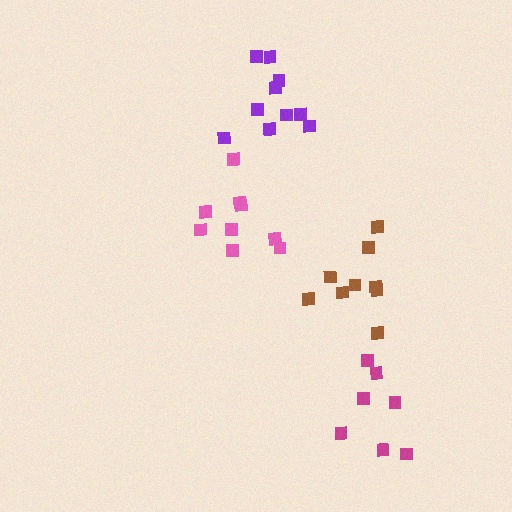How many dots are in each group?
Group 1: 9 dots, Group 2: 9 dots, Group 3: 10 dots, Group 4: 7 dots (35 total).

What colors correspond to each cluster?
The clusters are colored: pink, brown, purple, magenta.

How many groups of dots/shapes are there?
There are 4 groups.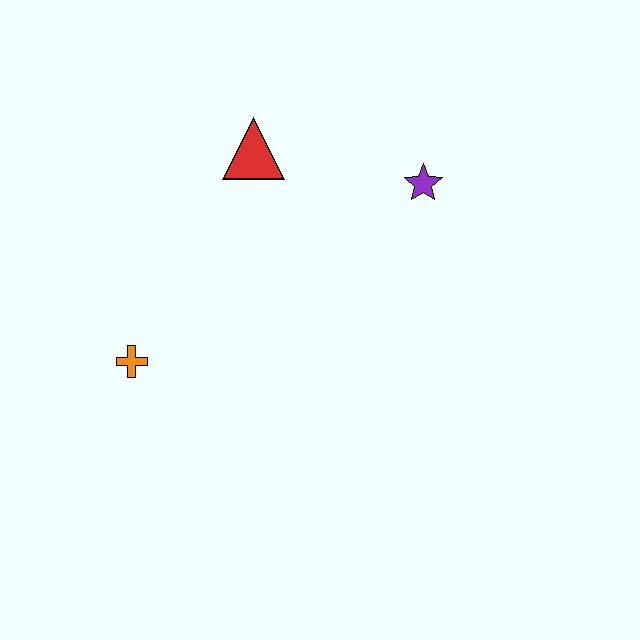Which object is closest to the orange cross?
The red triangle is closest to the orange cross.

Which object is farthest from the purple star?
The orange cross is farthest from the purple star.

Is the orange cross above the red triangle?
No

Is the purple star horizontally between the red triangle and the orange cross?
No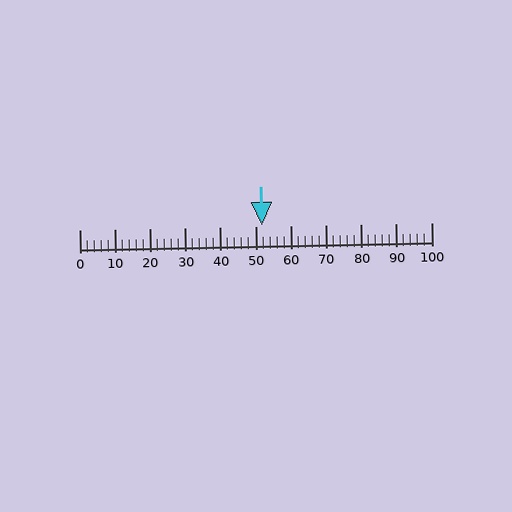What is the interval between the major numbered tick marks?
The major tick marks are spaced 10 units apart.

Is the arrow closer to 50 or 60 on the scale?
The arrow is closer to 50.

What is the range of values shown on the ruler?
The ruler shows values from 0 to 100.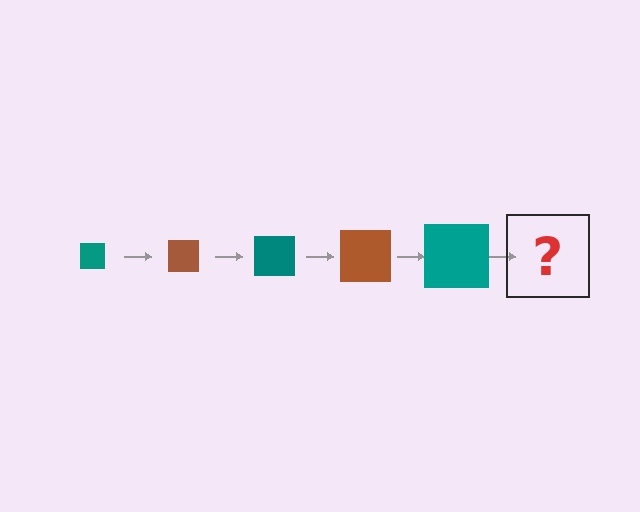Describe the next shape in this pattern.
It should be a brown square, larger than the previous one.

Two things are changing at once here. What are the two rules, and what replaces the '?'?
The two rules are that the square grows larger each step and the color cycles through teal and brown. The '?' should be a brown square, larger than the previous one.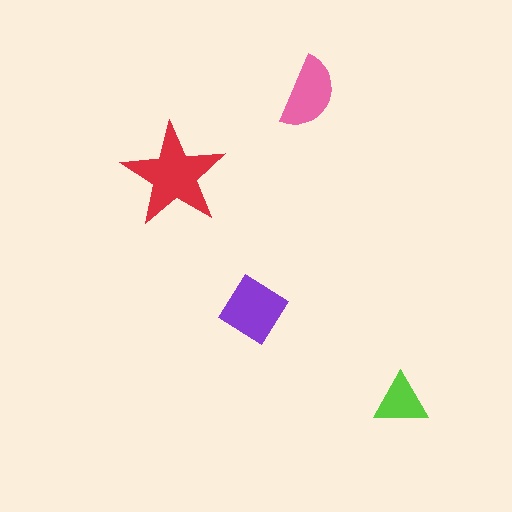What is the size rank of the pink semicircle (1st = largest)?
3rd.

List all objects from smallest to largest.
The lime triangle, the pink semicircle, the purple diamond, the red star.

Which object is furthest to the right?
The lime triangle is rightmost.